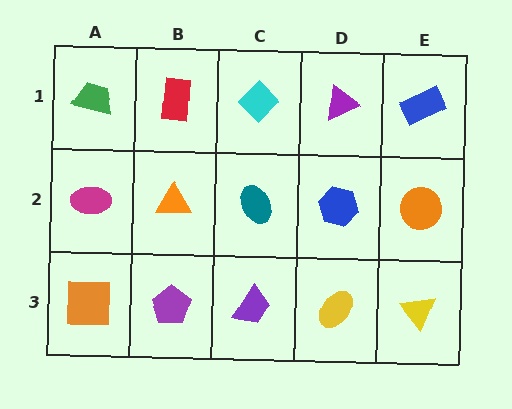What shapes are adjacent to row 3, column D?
A blue hexagon (row 2, column D), a purple trapezoid (row 3, column C), a yellow triangle (row 3, column E).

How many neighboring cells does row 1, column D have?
3.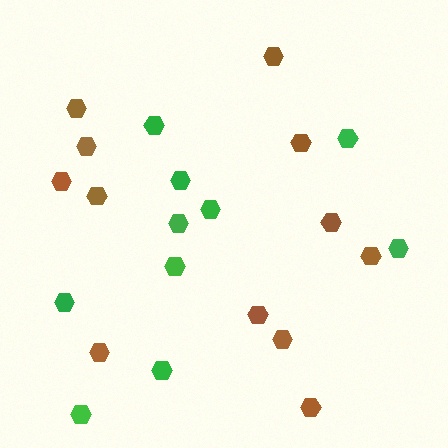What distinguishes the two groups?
There are 2 groups: one group of brown hexagons (12) and one group of green hexagons (10).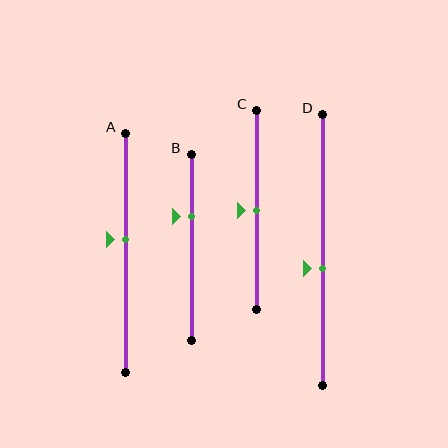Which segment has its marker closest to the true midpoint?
Segment C has its marker closest to the true midpoint.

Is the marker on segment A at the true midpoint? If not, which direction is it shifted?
No, the marker on segment A is shifted upward by about 6% of the segment length.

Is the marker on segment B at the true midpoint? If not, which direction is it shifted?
No, the marker on segment B is shifted upward by about 17% of the segment length.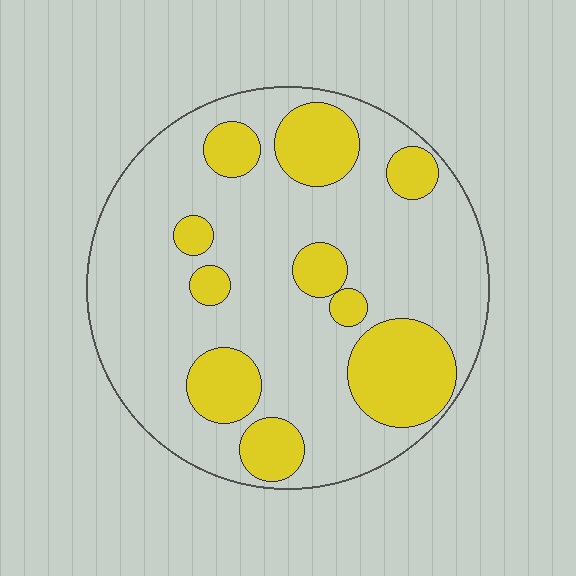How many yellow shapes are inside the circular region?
10.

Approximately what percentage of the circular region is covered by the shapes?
Approximately 25%.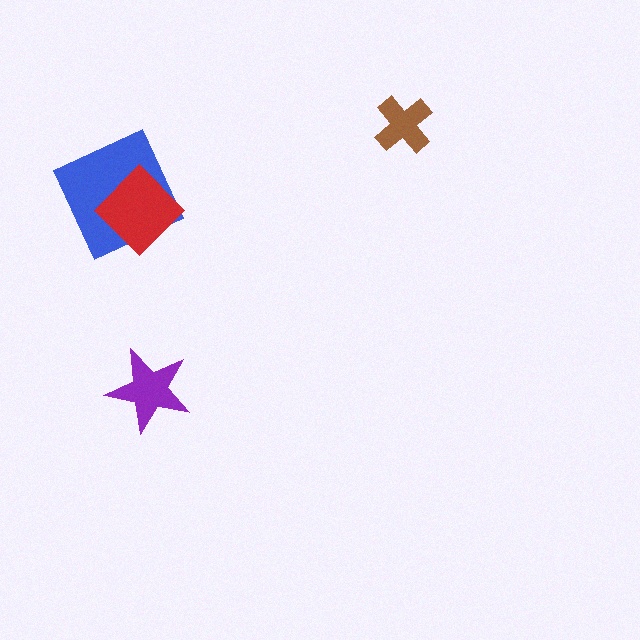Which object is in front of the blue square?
The red diamond is in front of the blue square.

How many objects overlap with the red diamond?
1 object overlaps with the red diamond.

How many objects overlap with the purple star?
0 objects overlap with the purple star.